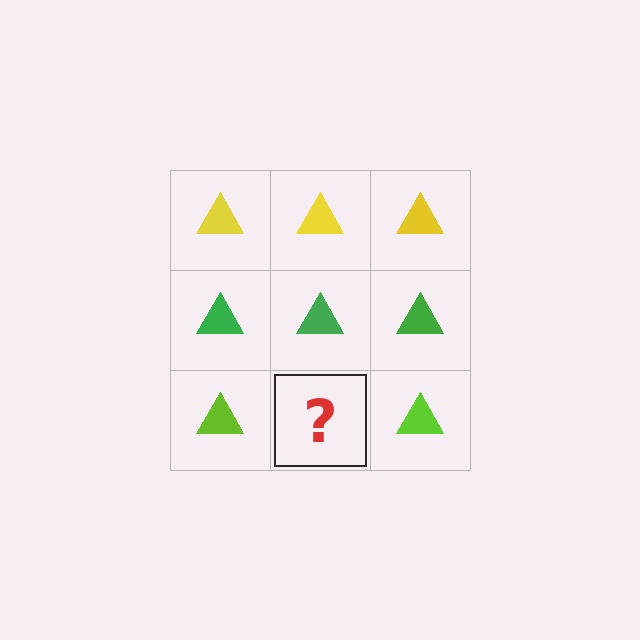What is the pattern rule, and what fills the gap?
The rule is that each row has a consistent color. The gap should be filled with a lime triangle.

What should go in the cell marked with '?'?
The missing cell should contain a lime triangle.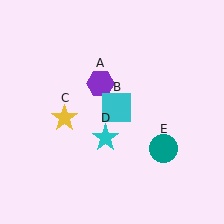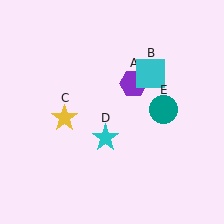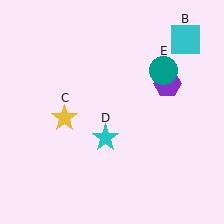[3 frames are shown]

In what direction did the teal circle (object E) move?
The teal circle (object E) moved up.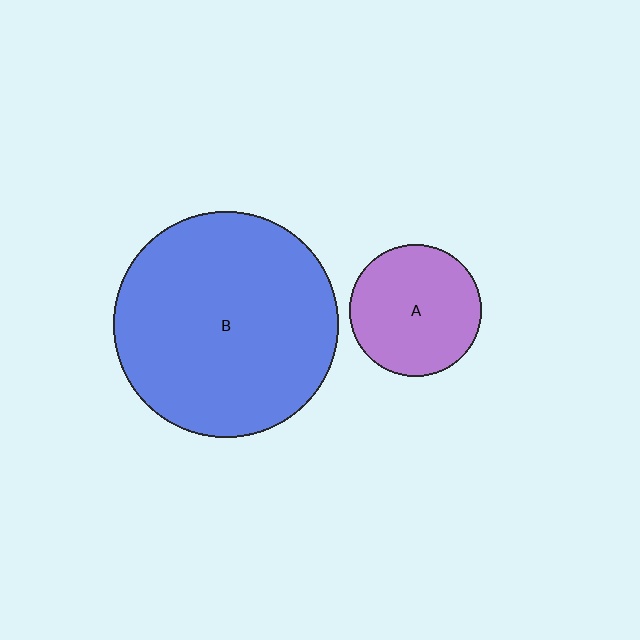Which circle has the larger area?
Circle B (blue).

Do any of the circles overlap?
No, none of the circles overlap.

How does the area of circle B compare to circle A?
Approximately 2.9 times.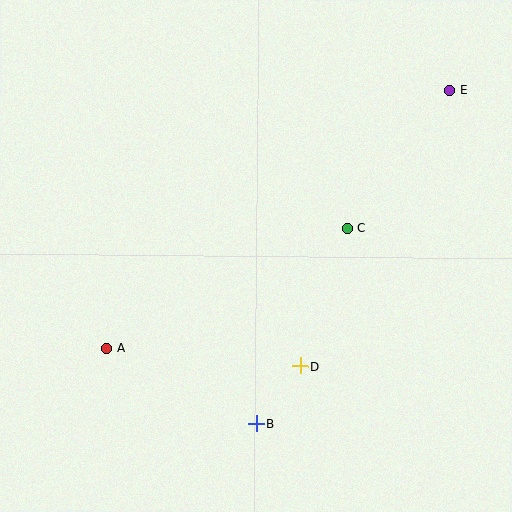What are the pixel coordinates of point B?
Point B is at (257, 424).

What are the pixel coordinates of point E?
Point E is at (449, 90).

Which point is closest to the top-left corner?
Point A is closest to the top-left corner.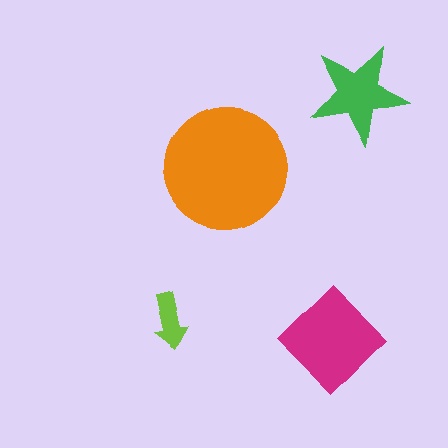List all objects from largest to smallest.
The orange circle, the magenta diamond, the green star, the lime arrow.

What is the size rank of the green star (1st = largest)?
3rd.